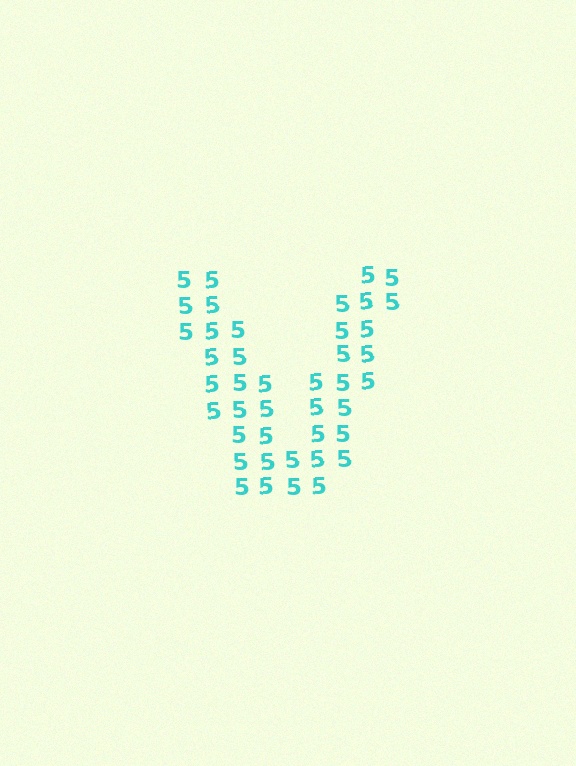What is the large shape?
The large shape is the letter V.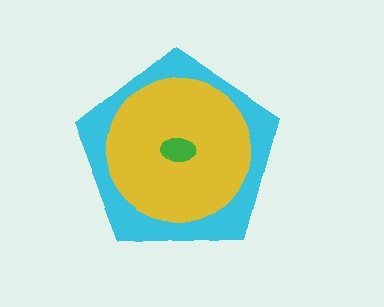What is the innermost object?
The green ellipse.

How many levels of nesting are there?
3.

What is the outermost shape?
The cyan pentagon.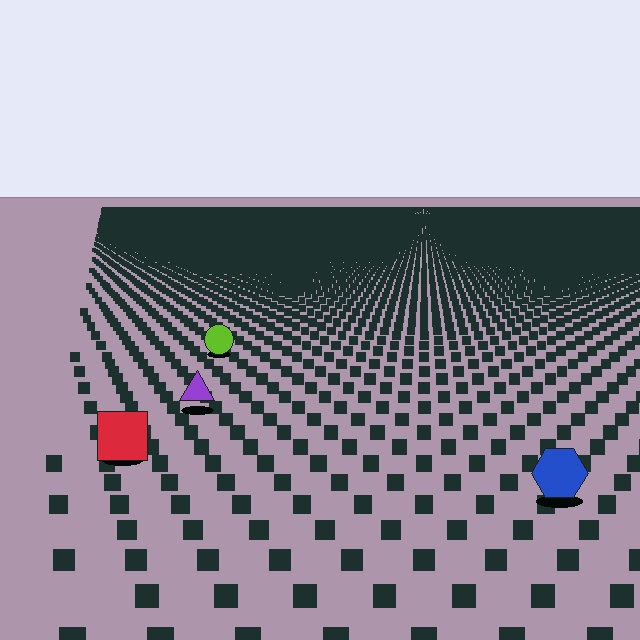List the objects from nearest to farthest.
From nearest to farthest: the blue hexagon, the red square, the purple triangle, the lime circle.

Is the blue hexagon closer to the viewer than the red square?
Yes. The blue hexagon is closer — you can tell from the texture gradient: the ground texture is coarser near it.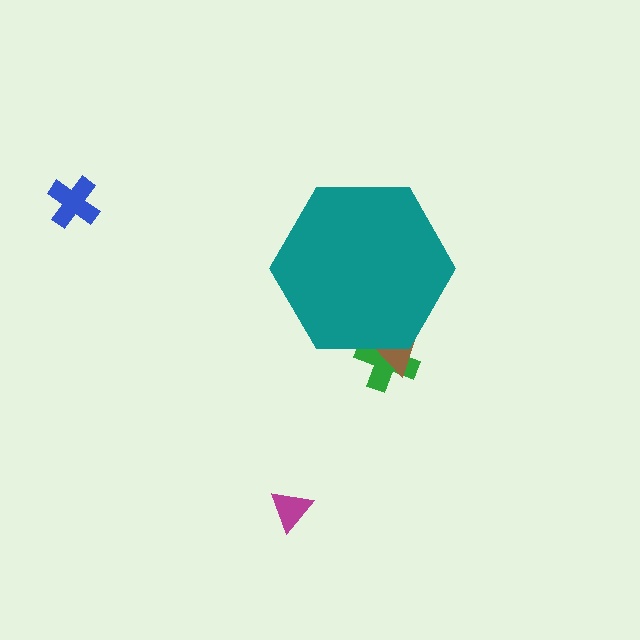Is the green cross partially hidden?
Yes, the green cross is partially hidden behind the teal hexagon.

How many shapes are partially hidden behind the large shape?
2 shapes are partially hidden.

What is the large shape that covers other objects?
A teal hexagon.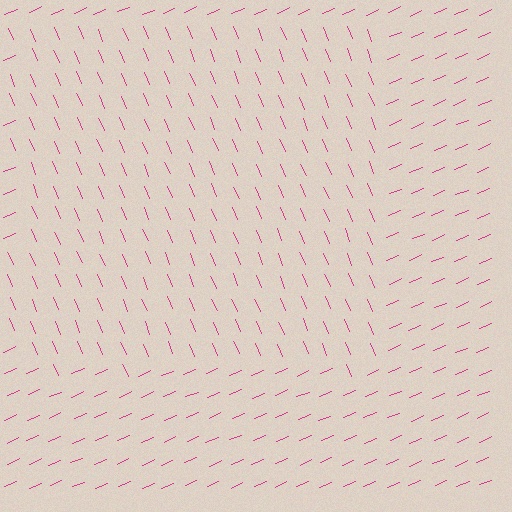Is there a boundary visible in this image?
Yes, there is a texture boundary formed by a change in line orientation.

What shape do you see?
I see a rectangle.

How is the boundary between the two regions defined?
The boundary is defined purely by a change in line orientation (approximately 90 degrees difference). All lines are the same color and thickness.